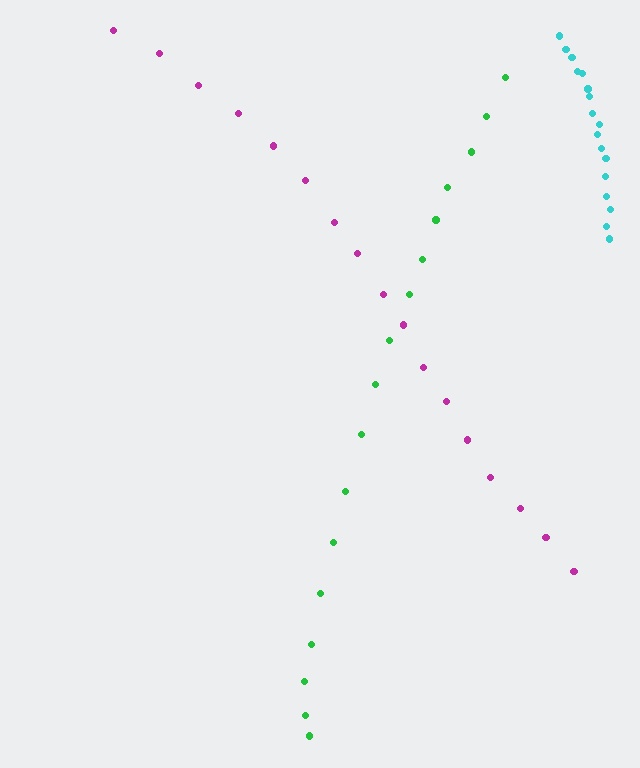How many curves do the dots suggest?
There are 3 distinct paths.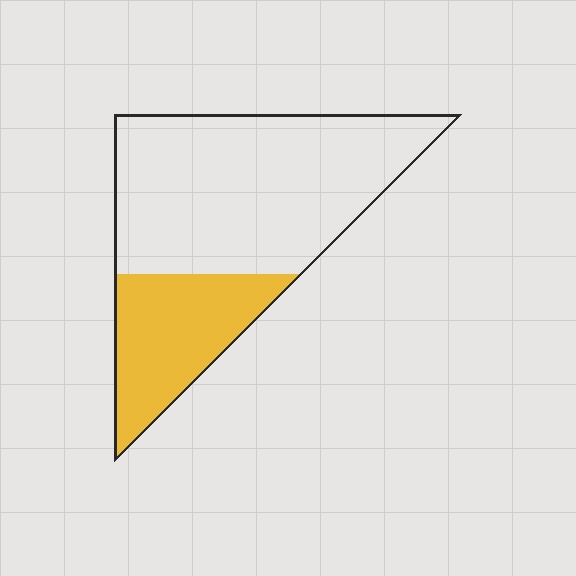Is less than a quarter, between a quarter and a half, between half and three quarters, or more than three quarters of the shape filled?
Between a quarter and a half.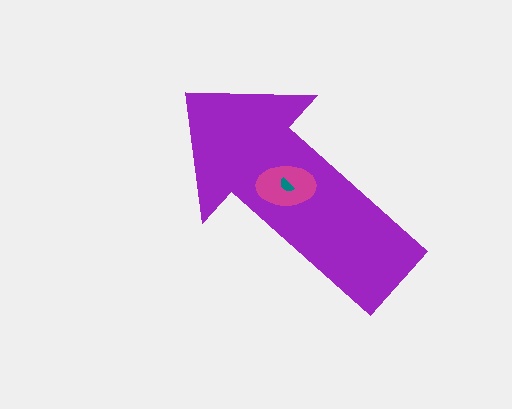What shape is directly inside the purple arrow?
The magenta ellipse.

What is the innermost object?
The teal semicircle.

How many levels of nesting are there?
3.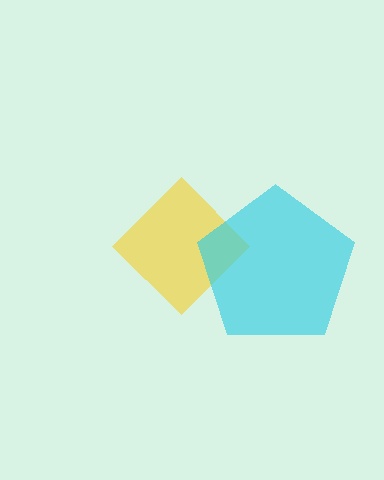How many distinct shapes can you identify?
There are 2 distinct shapes: a yellow diamond, a cyan pentagon.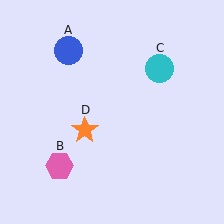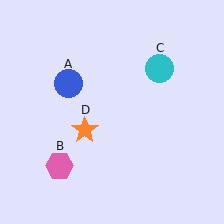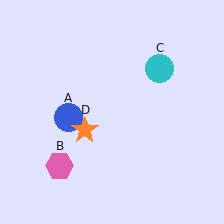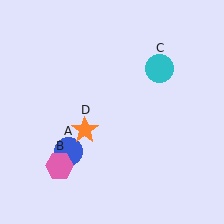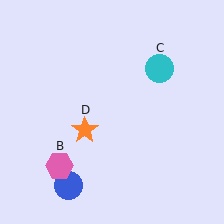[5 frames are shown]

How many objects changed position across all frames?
1 object changed position: blue circle (object A).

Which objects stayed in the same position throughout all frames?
Pink hexagon (object B) and cyan circle (object C) and orange star (object D) remained stationary.